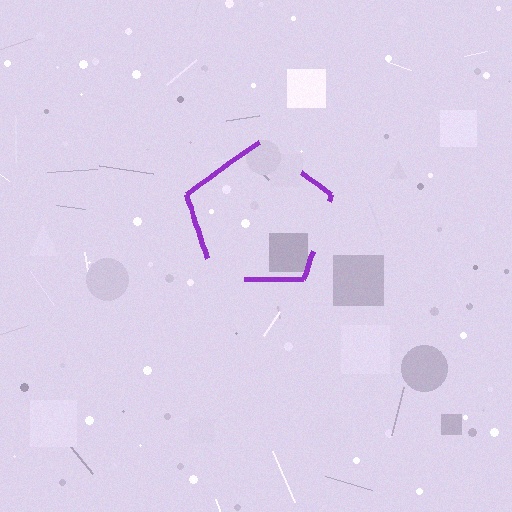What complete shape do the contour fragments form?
The contour fragments form a pentagon.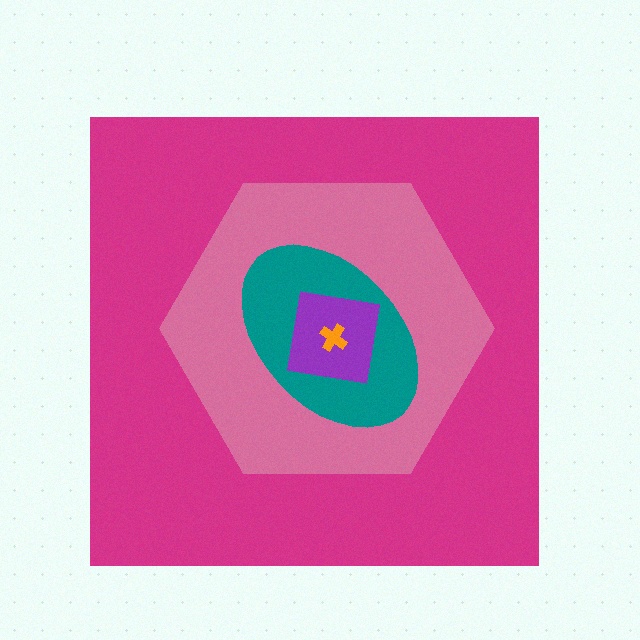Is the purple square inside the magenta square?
Yes.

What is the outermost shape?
The magenta square.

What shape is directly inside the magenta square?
The pink hexagon.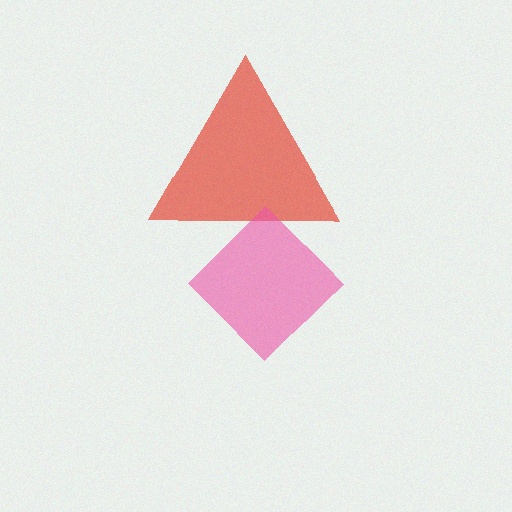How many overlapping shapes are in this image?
There are 2 overlapping shapes in the image.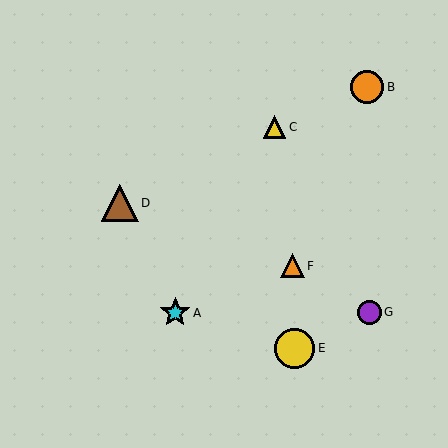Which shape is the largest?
The yellow circle (labeled E) is the largest.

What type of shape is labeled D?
Shape D is a brown triangle.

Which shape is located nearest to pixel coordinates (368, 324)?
The purple circle (labeled G) at (369, 312) is nearest to that location.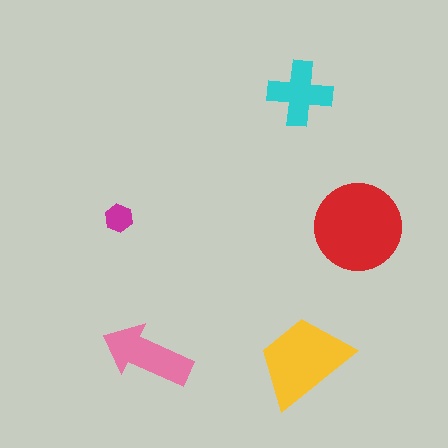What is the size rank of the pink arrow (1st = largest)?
3rd.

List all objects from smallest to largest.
The magenta hexagon, the cyan cross, the pink arrow, the yellow trapezoid, the red circle.